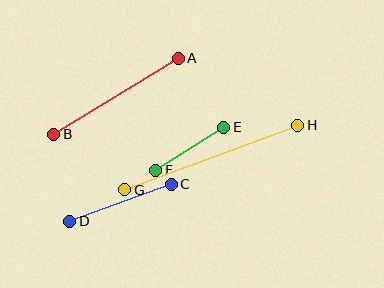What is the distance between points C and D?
The distance is approximately 109 pixels.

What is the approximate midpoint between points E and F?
The midpoint is at approximately (190, 149) pixels.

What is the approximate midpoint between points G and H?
The midpoint is at approximately (211, 157) pixels.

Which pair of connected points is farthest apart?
Points G and H are farthest apart.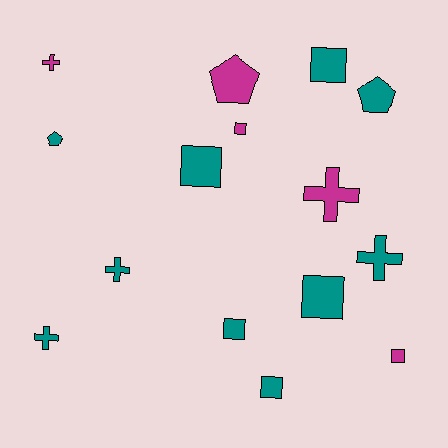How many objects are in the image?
There are 15 objects.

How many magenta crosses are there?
There are 2 magenta crosses.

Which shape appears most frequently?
Square, with 7 objects.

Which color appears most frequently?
Teal, with 10 objects.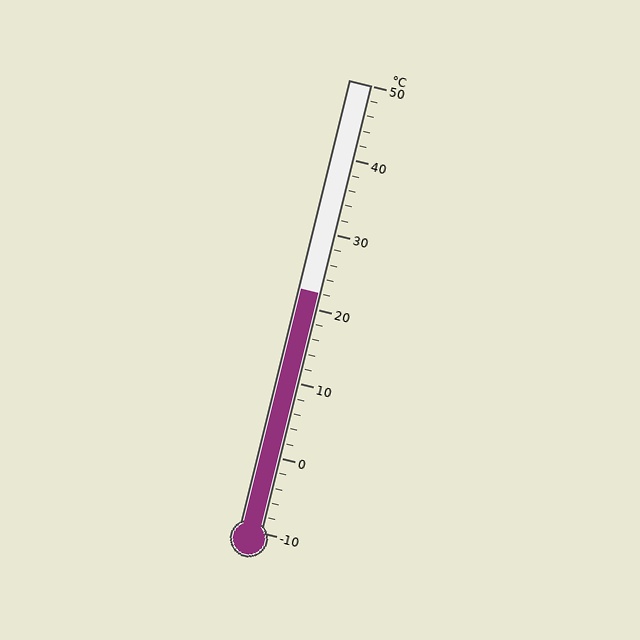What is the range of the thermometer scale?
The thermometer scale ranges from -10°C to 50°C.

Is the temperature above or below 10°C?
The temperature is above 10°C.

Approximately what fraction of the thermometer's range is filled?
The thermometer is filled to approximately 55% of its range.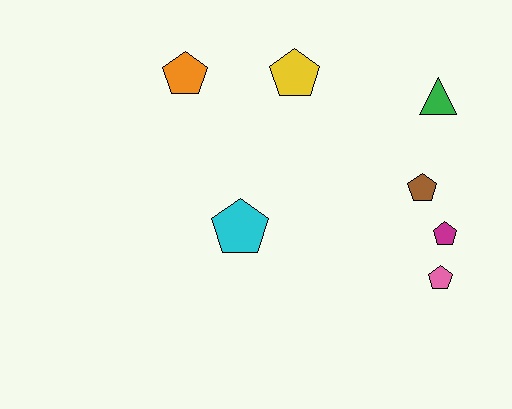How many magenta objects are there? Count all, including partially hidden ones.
There is 1 magenta object.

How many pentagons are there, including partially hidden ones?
There are 6 pentagons.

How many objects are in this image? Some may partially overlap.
There are 7 objects.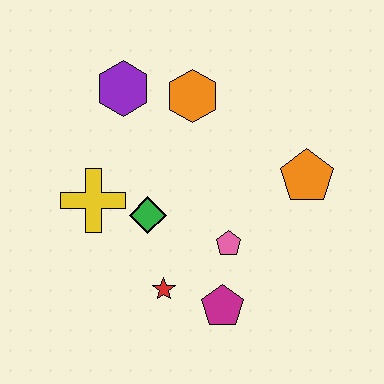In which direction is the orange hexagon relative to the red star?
The orange hexagon is above the red star.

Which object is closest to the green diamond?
The yellow cross is closest to the green diamond.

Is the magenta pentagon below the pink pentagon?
Yes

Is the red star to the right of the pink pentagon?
No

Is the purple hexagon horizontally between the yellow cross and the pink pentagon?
Yes